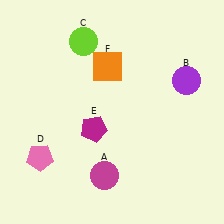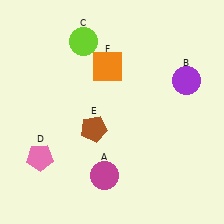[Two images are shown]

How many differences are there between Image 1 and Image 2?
There is 1 difference between the two images.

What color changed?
The pentagon (E) changed from magenta in Image 1 to brown in Image 2.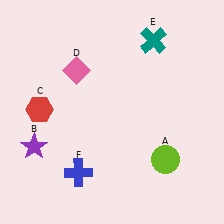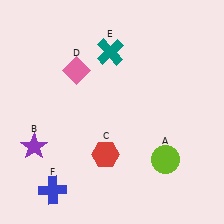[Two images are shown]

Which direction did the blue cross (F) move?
The blue cross (F) moved left.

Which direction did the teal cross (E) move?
The teal cross (E) moved left.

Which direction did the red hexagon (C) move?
The red hexagon (C) moved right.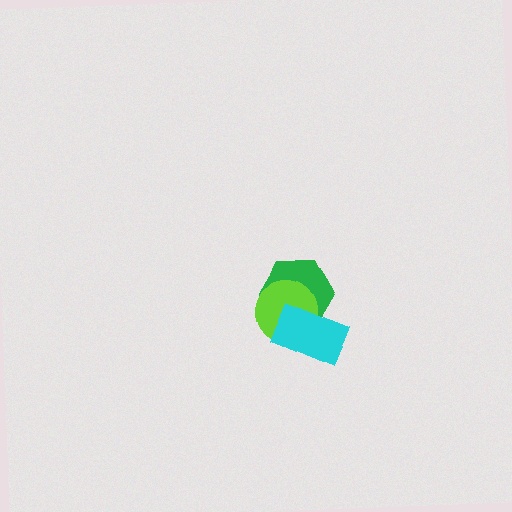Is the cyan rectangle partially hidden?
No, no other shape covers it.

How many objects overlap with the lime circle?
2 objects overlap with the lime circle.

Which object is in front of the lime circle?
The cyan rectangle is in front of the lime circle.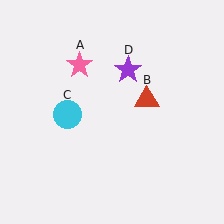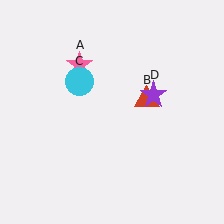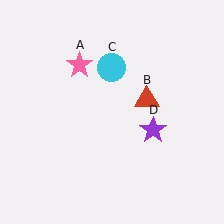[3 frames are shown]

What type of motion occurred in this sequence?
The cyan circle (object C), purple star (object D) rotated clockwise around the center of the scene.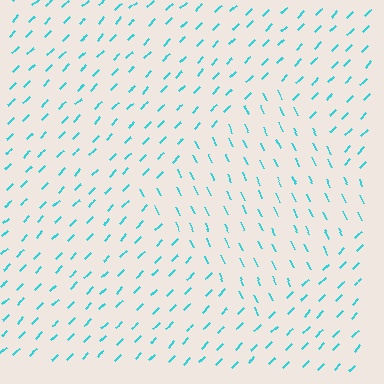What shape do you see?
I see a diamond.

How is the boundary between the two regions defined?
The boundary is defined purely by a change in line orientation (approximately 70 degrees difference). All lines are the same color and thickness.